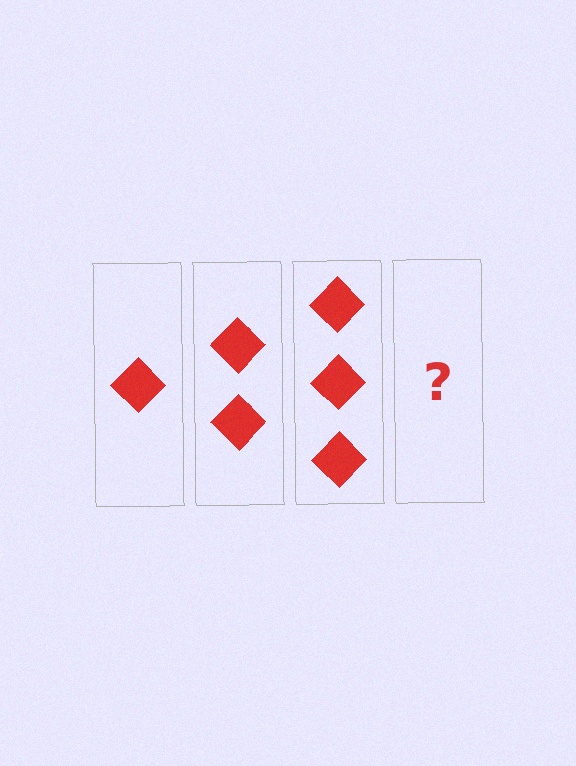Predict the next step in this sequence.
The next step is 4 diamonds.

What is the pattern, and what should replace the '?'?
The pattern is that each step adds one more diamond. The '?' should be 4 diamonds.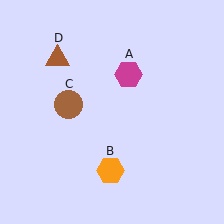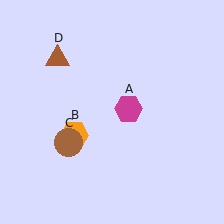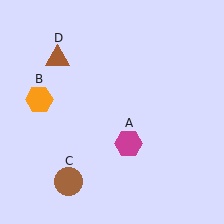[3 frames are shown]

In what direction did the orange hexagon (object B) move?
The orange hexagon (object B) moved up and to the left.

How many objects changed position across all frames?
3 objects changed position: magenta hexagon (object A), orange hexagon (object B), brown circle (object C).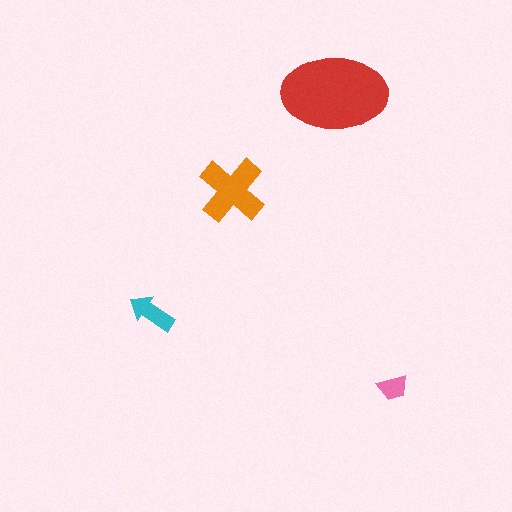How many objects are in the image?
There are 4 objects in the image.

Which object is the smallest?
The pink trapezoid.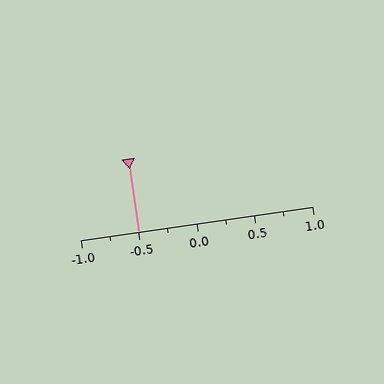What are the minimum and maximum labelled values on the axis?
The axis runs from -1.0 to 1.0.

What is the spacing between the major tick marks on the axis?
The major ticks are spaced 0.5 apart.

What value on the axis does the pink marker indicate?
The marker indicates approximately -0.5.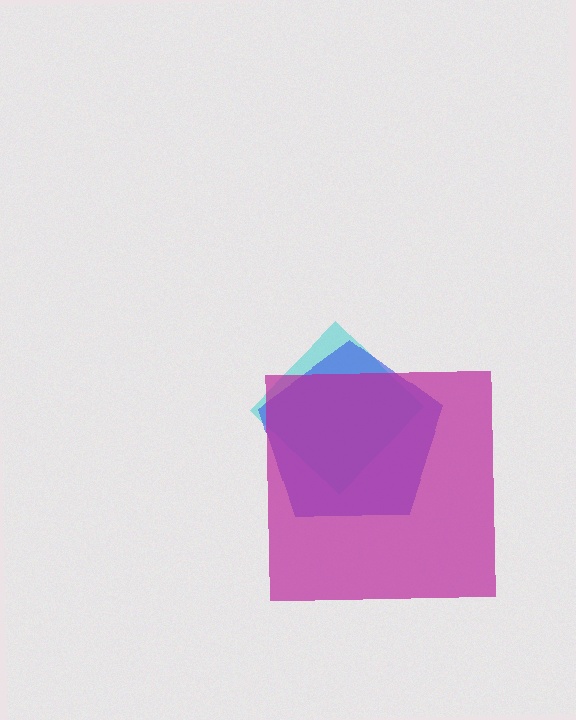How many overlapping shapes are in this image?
There are 3 overlapping shapes in the image.